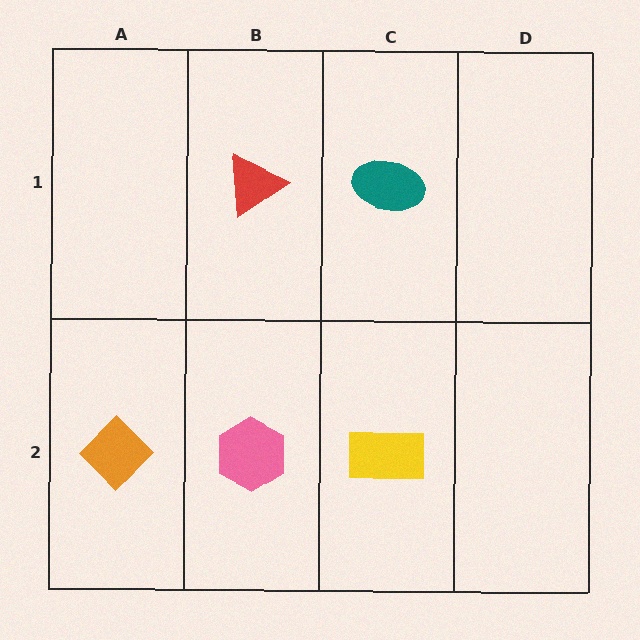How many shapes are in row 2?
3 shapes.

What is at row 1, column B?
A red triangle.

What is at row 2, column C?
A yellow rectangle.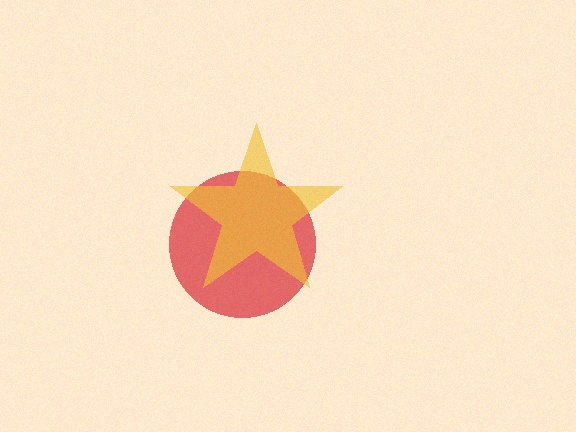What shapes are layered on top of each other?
The layered shapes are: a red circle, a yellow star.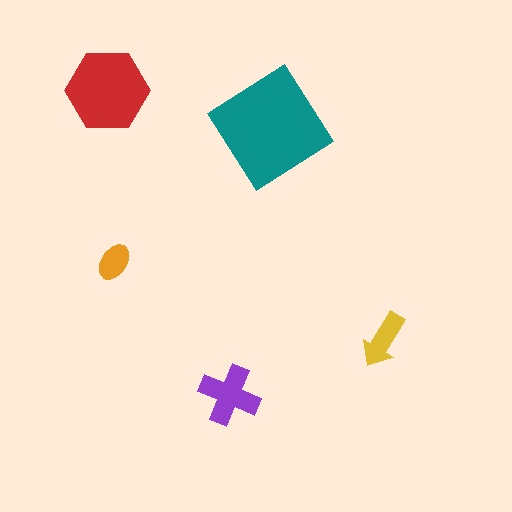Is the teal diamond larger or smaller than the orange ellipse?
Larger.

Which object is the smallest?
The orange ellipse.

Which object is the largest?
The teal diamond.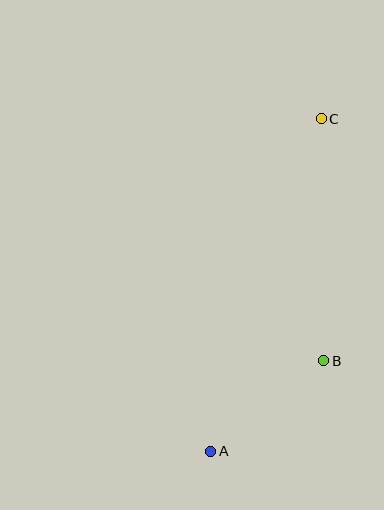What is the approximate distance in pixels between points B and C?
The distance between B and C is approximately 242 pixels.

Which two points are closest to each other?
Points A and B are closest to each other.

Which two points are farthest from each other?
Points A and C are farthest from each other.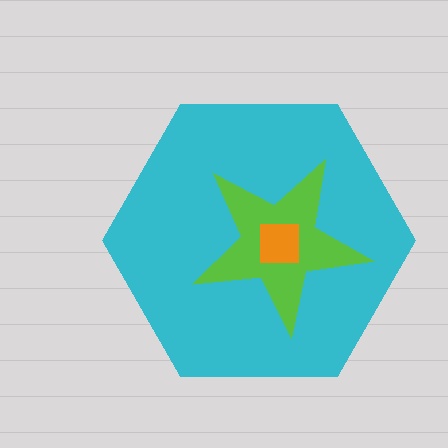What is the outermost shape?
The cyan hexagon.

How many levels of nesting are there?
3.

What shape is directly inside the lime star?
The orange square.